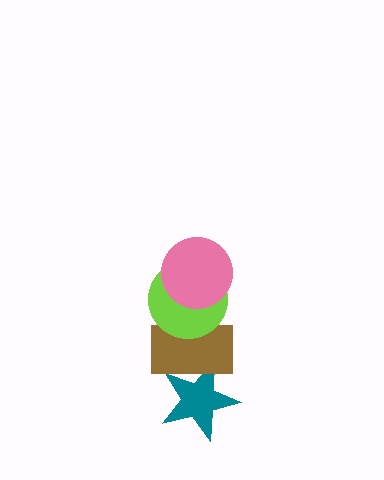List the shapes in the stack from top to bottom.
From top to bottom: the pink circle, the lime circle, the brown rectangle, the teal star.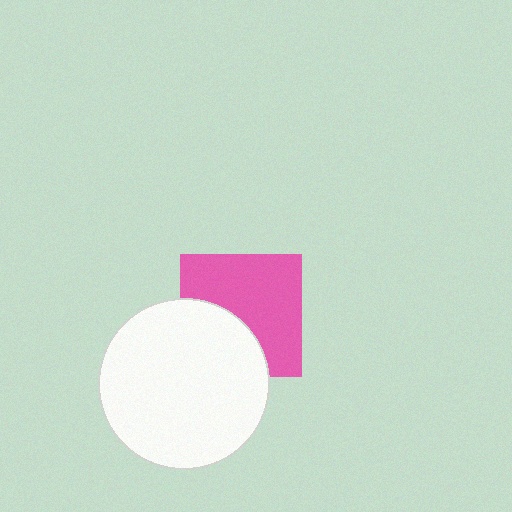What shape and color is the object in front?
The object in front is a white circle.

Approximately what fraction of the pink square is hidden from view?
Roughly 37% of the pink square is hidden behind the white circle.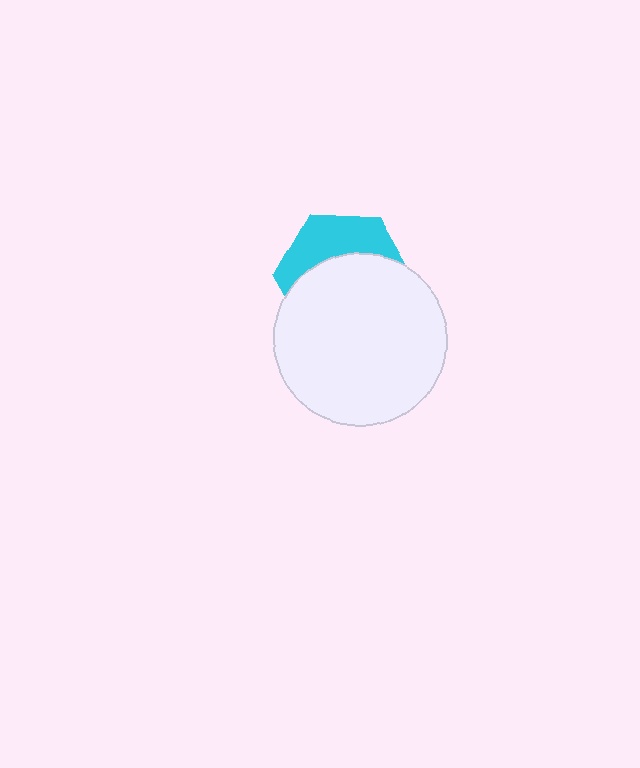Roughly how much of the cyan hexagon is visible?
A small part of it is visible (roughly 36%).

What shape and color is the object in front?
The object in front is a white circle.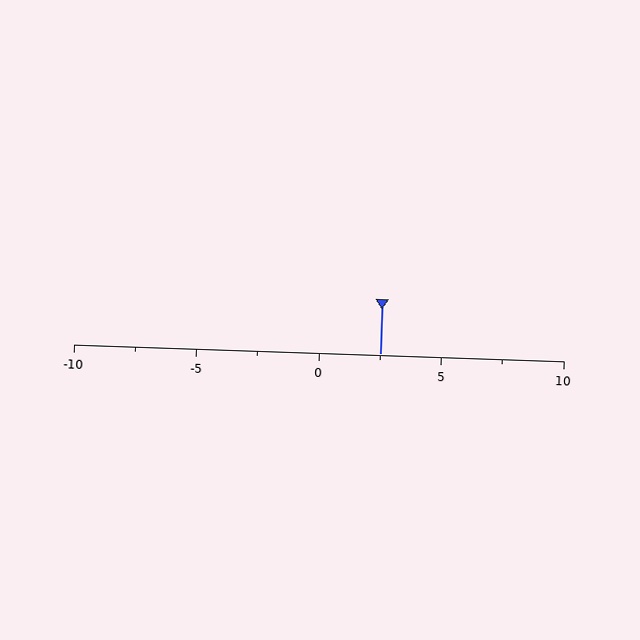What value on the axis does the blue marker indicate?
The marker indicates approximately 2.5.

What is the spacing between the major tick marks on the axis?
The major ticks are spaced 5 apart.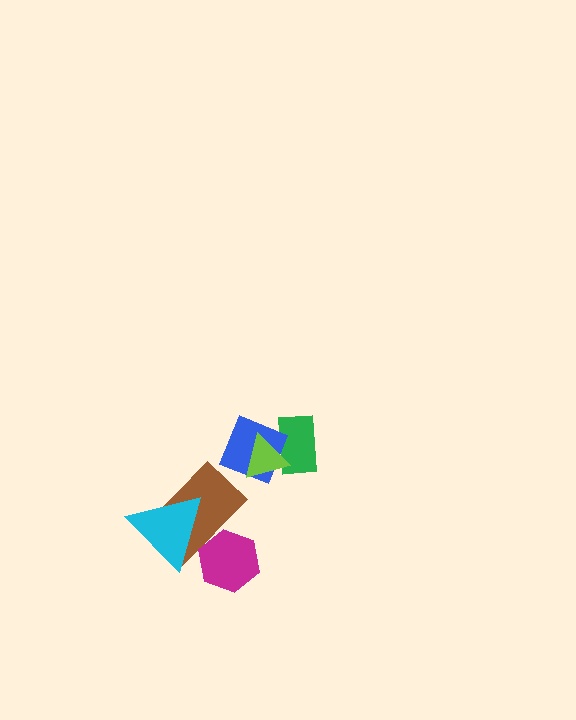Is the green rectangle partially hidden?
Yes, it is partially covered by another shape.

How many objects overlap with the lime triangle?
2 objects overlap with the lime triangle.